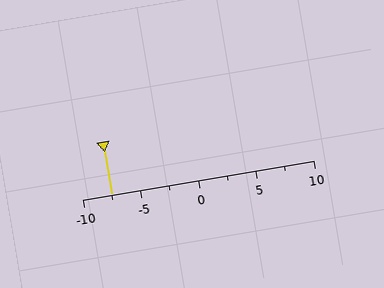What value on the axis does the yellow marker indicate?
The marker indicates approximately -7.5.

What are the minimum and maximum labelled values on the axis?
The axis runs from -10 to 10.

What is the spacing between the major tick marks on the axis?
The major ticks are spaced 5 apart.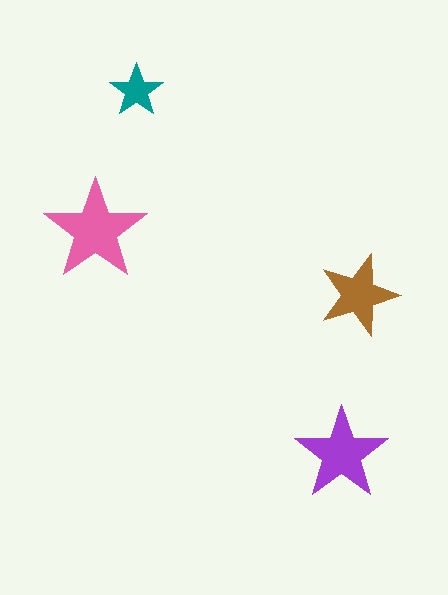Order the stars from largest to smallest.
the pink one, the purple one, the brown one, the teal one.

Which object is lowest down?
The purple star is bottommost.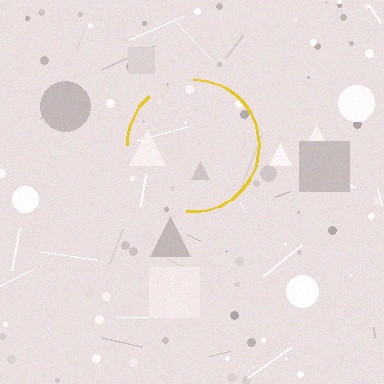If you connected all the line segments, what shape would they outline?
They would outline a circle.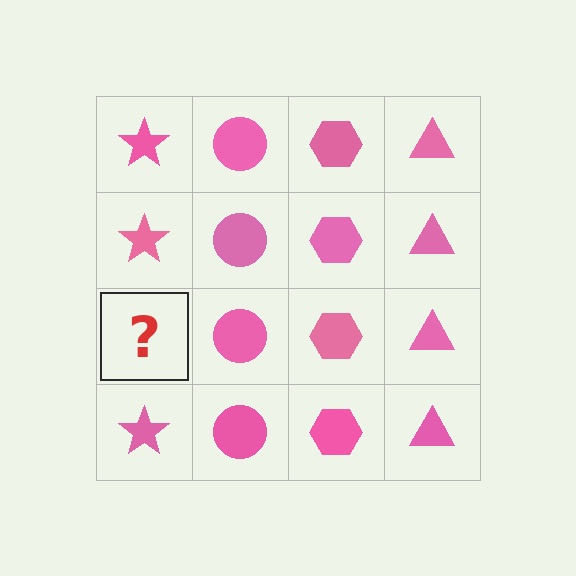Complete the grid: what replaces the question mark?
The question mark should be replaced with a pink star.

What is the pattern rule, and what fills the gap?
The rule is that each column has a consistent shape. The gap should be filled with a pink star.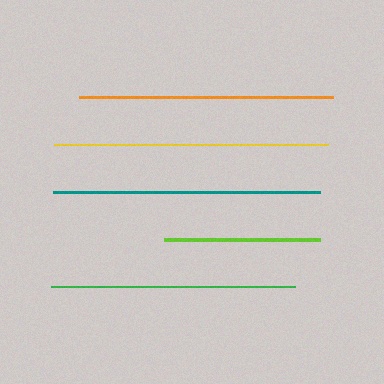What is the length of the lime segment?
The lime segment is approximately 156 pixels long.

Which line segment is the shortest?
The lime line is the shortest at approximately 156 pixels.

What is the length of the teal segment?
The teal segment is approximately 267 pixels long.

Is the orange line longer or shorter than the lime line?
The orange line is longer than the lime line.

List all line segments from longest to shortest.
From longest to shortest: yellow, teal, orange, green, lime.